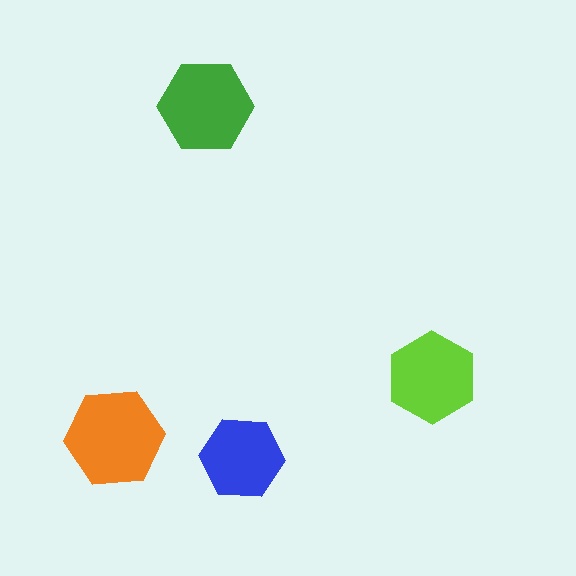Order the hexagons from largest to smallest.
the orange one, the green one, the lime one, the blue one.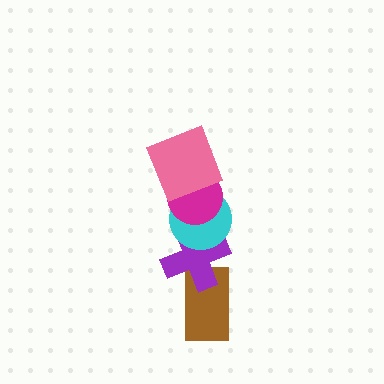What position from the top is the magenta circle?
The magenta circle is 2nd from the top.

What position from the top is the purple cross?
The purple cross is 4th from the top.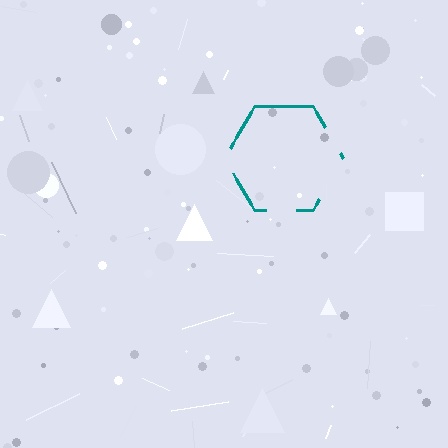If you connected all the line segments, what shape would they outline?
They would outline a hexagon.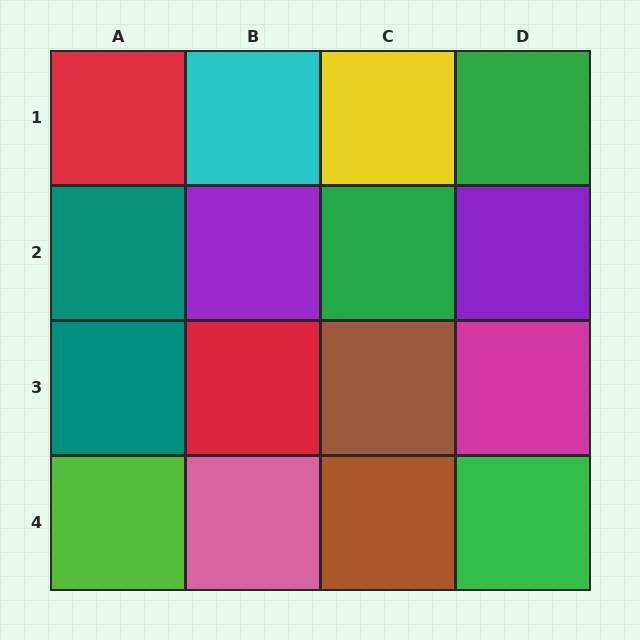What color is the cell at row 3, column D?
Magenta.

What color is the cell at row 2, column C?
Green.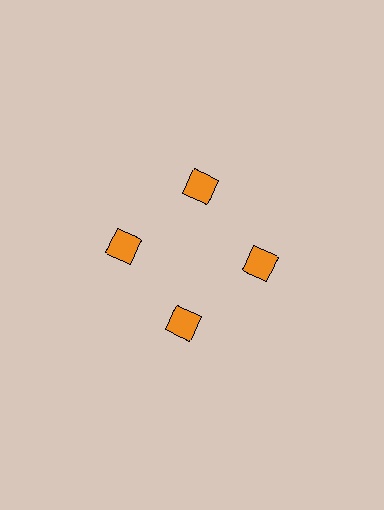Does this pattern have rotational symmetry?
Yes, this pattern has 4-fold rotational symmetry. It looks the same after rotating 90 degrees around the center.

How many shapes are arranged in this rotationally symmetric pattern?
There are 4 shapes, arranged in 4 groups of 1.